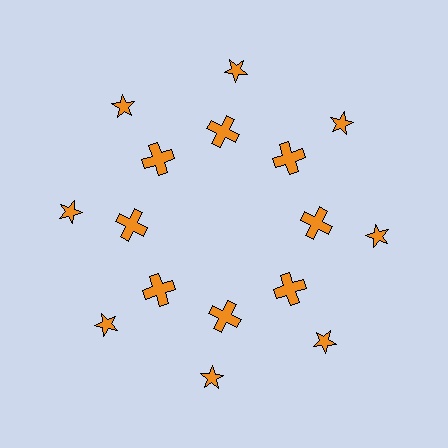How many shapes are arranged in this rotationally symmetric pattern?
There are 16 shapes, arranged in 8 groups of 2.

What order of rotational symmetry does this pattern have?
This pattern has 8-fold rotational symmetry.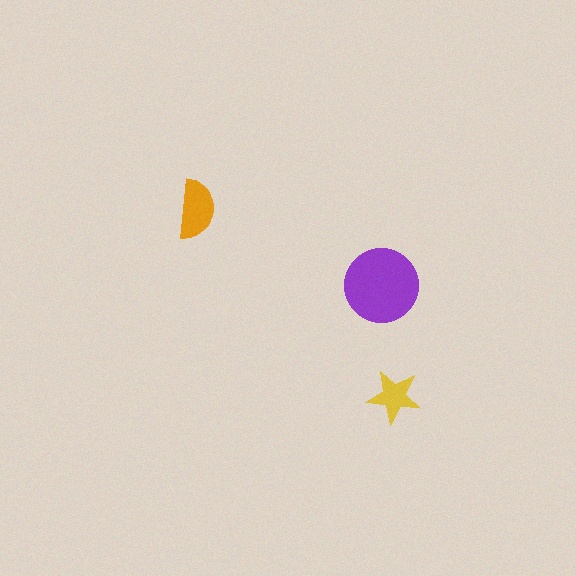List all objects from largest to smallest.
The purple circle, the orange semicircle, the yellow star.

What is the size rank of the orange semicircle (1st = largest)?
2nd.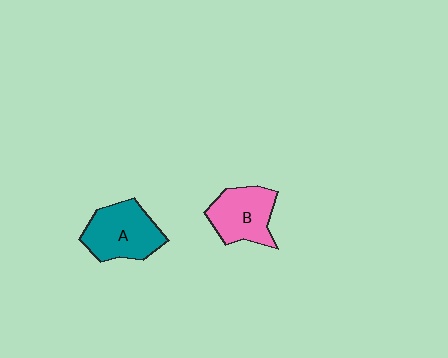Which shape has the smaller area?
Shape B (pink).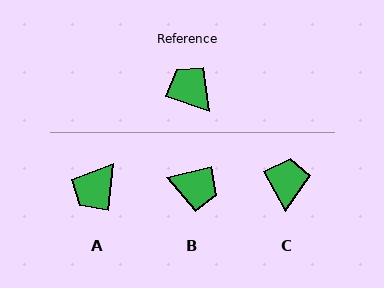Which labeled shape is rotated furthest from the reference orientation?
B, about 147 degrees away.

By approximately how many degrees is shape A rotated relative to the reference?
Approximately 104 degrees counter-clockwise.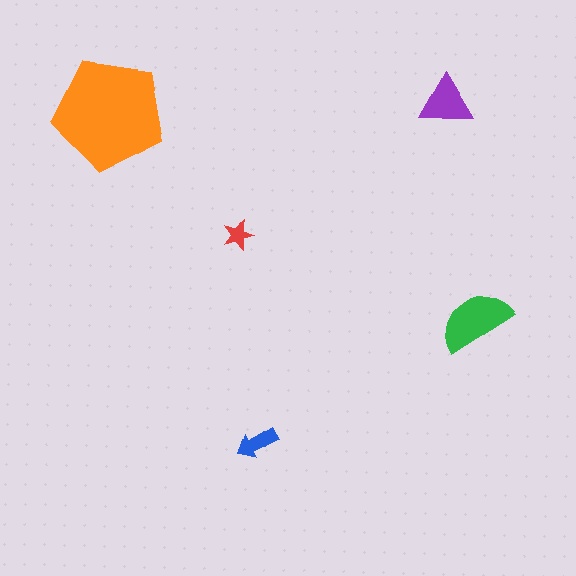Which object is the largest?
The orange pentagon.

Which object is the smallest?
The red star.